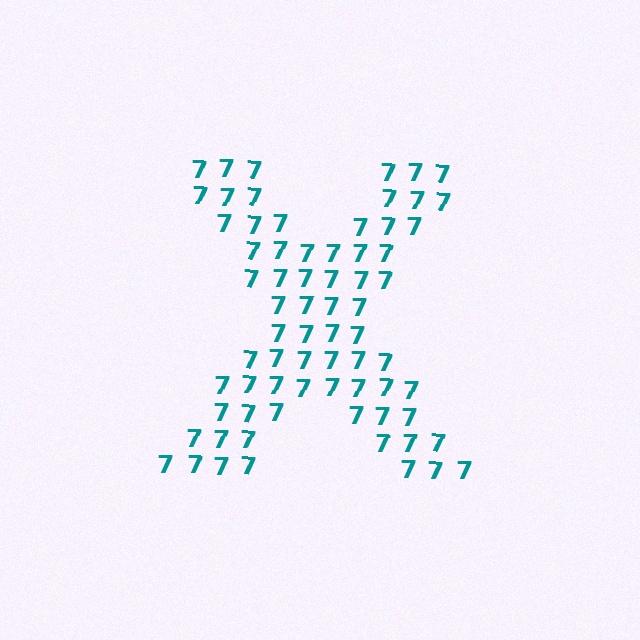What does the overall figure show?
The overall figure shows the letter X.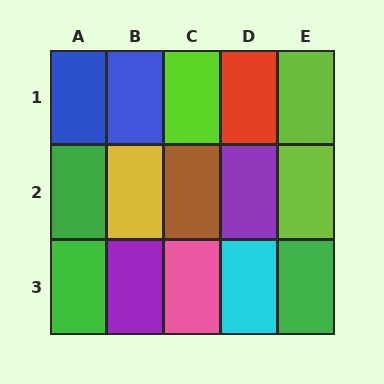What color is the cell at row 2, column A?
Green.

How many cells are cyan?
1 cell is cyan.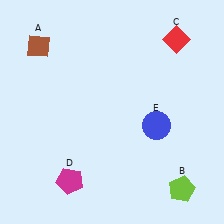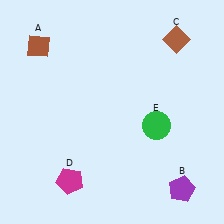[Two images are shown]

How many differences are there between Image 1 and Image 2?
There are 3 differences between the two images.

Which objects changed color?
B changed from lime to purple. C changed from red to brown. E changed from blue to green.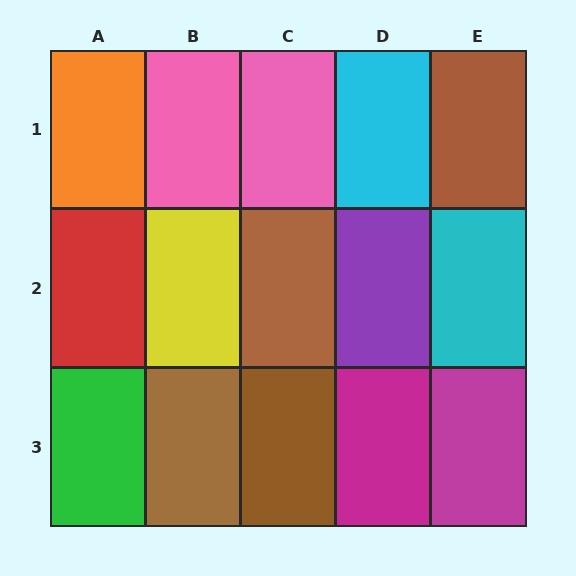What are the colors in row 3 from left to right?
Green, brown, brown, magenta, magenta.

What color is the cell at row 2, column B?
Yellow.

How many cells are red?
1 cell is red.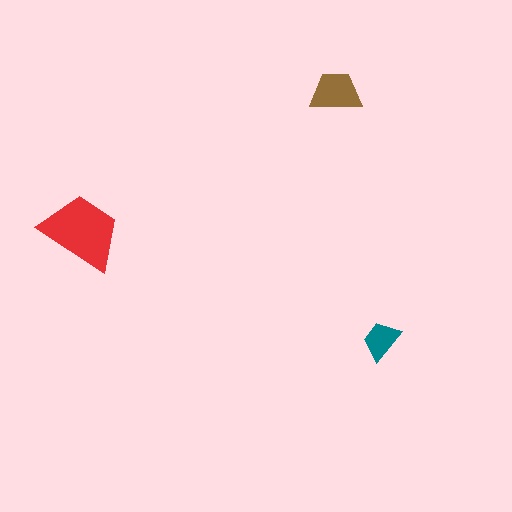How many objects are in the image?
There are 3 objects in the image.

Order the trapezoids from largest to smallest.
the red one, the brown one, the teal one.